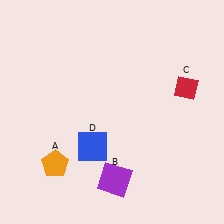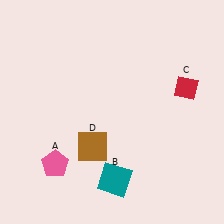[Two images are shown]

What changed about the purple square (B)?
In Image 1, B is purple. In Image 2, it changed to teal.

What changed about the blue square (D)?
In Image 1, D is blue. In Image 2, it changed to brown.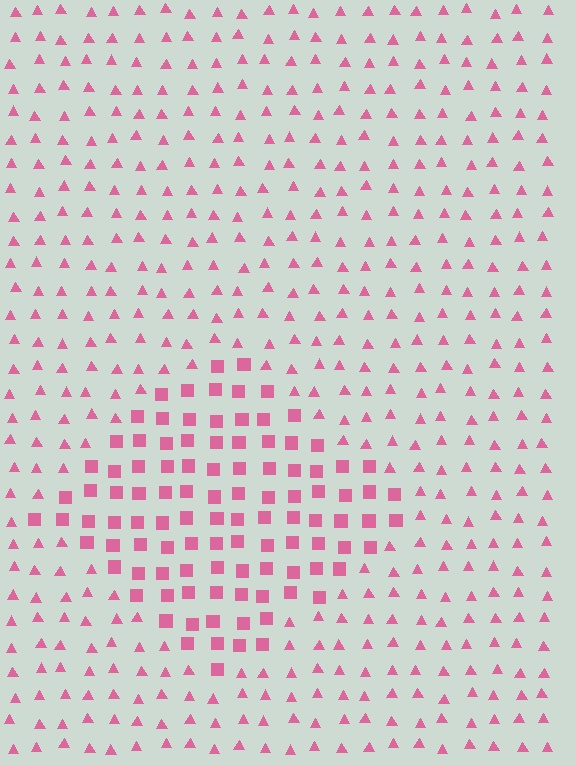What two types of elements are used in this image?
The image uses squares inside the diamond region and triangles outside it.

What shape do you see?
I see a diamond.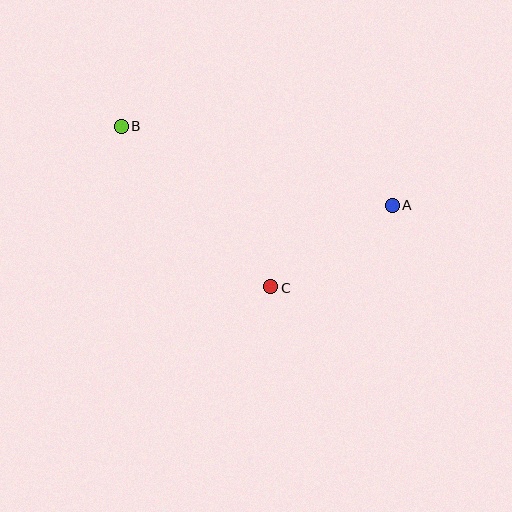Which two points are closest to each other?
Points A and C are closest to each other.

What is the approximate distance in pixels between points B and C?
The distance between B and C is approximately 220 pixels.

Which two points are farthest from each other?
Points A and B are farthest from each other.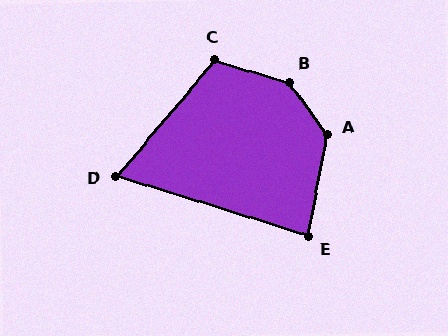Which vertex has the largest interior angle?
B, at approximately 141 degrees.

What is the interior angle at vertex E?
Approximately 83 degrees (acute).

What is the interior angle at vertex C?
Approximately 114 degrees (obtuse).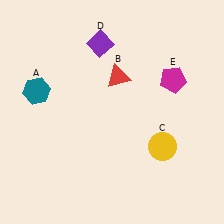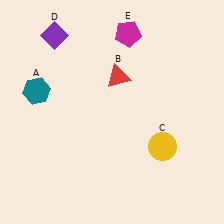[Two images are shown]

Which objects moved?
The objects that moved are: the purple diamond (D), the magenta pentagon (E).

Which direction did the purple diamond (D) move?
The purple diamond (D) moved left.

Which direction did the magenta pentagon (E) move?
The magenta pentagon (E) moved up.